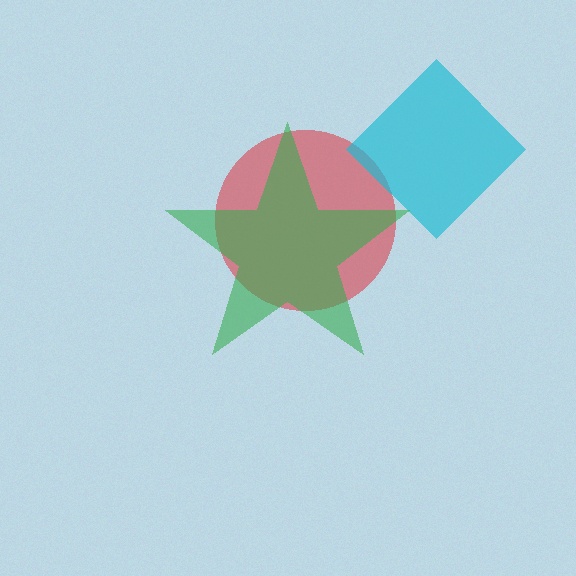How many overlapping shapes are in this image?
There are 3 overlapping shapes in the image.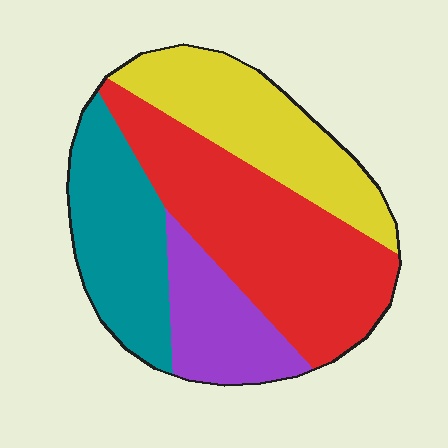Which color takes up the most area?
Red, at roughly 40%.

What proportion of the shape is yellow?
Yellow covers roughly 25% of the shape.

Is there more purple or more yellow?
Yellow.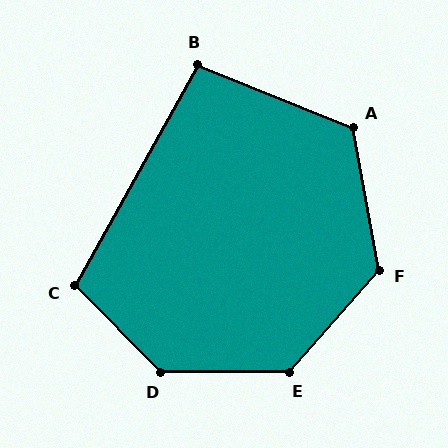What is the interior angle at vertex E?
Approximately 132 degrees (obtuse).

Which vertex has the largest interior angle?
D, at approximately 134 degrees.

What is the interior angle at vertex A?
Approximately 122 degrees (obtuse).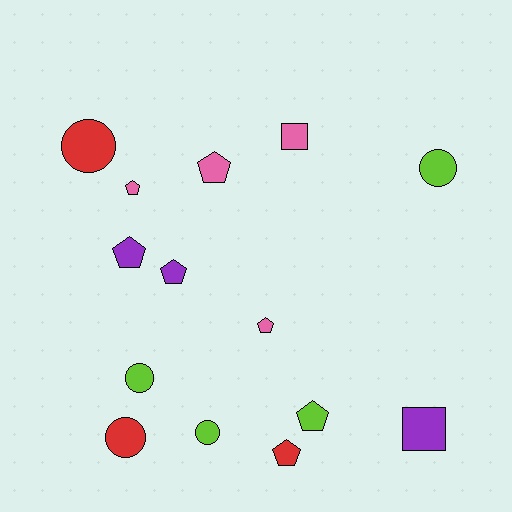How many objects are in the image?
There are 14 objects.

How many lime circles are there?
There are 3 lime circles.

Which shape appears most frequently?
Pentagon, with 7 objects.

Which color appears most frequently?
Lime, with 4 objects.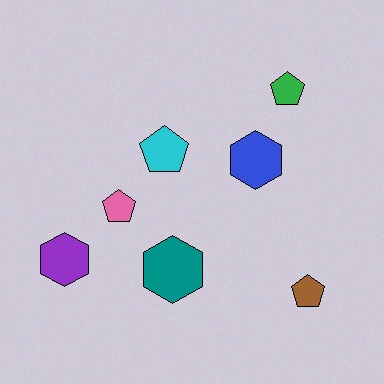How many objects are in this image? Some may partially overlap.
There are 7 objects.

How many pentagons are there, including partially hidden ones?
There are 4 pentagons.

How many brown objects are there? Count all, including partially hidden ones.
There is 1 brown object.